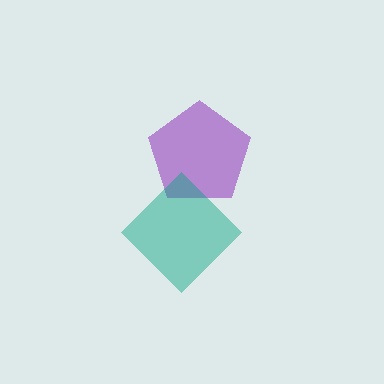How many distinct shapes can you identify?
There are 2 distinct shapes: a purple pentagon, a teal diamond.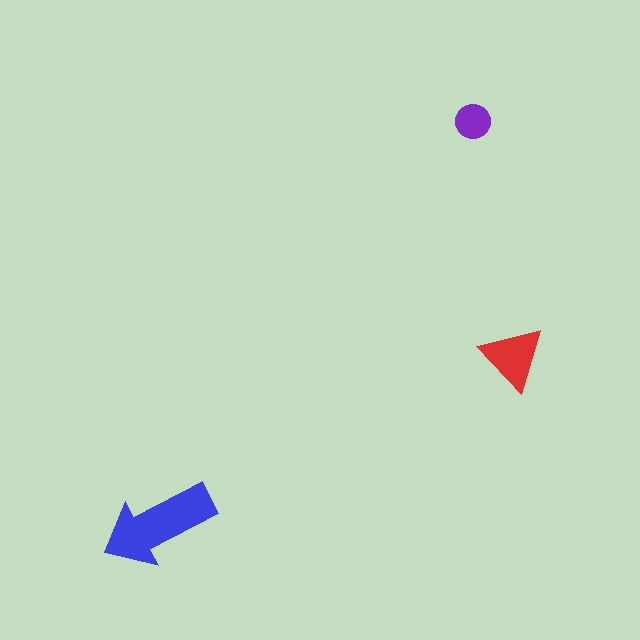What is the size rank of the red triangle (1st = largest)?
2nd.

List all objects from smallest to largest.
The purple circle, the red triangle, the blue arrow.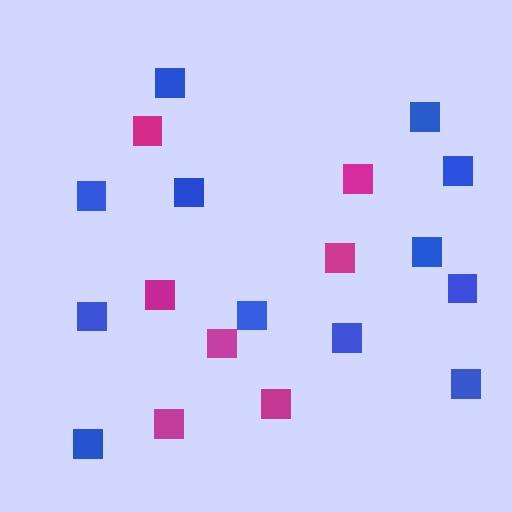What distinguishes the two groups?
There are 2 groups: one group of magenta squares (7) and one group of blue squares (12).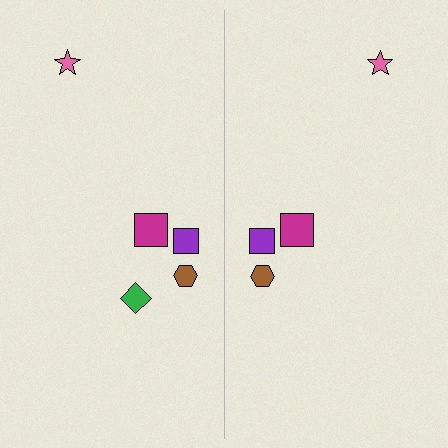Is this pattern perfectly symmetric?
No, the pattern is not perfectly symmetric. A green diamond is missing from the right side.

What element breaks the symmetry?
A green diamond is missing from the right side.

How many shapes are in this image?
There are 9 shapes in this image.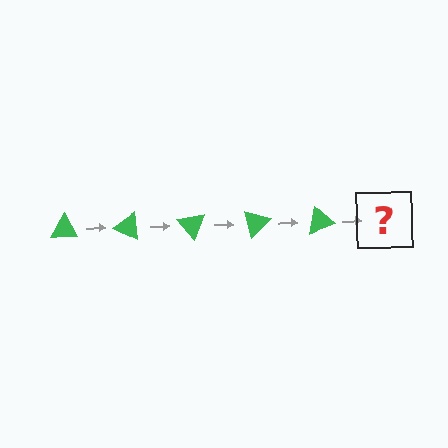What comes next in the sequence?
The next element should be a green triangle rotated 125 degrees.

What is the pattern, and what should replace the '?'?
The pattern is that the triangle rotates 25 degrees each step. The '?' should be a green triangle rotated 125 degrees.